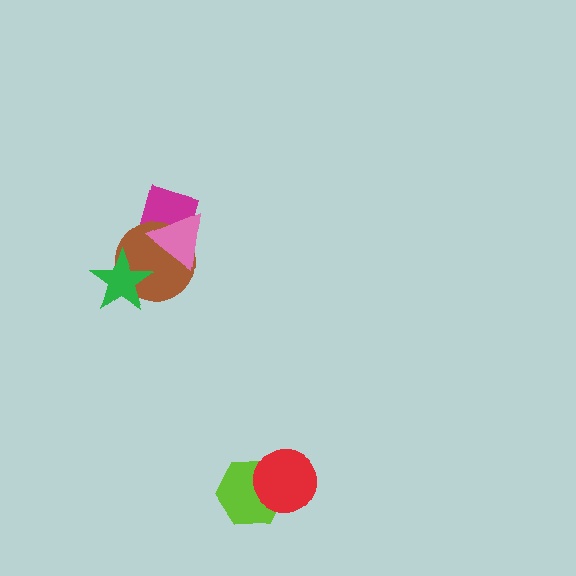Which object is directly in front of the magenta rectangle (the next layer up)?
The brown circle is directly in front of the magenta rectangle.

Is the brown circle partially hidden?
Yes, it is partially covered by another shape.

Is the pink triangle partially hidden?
No, no other shape covers it.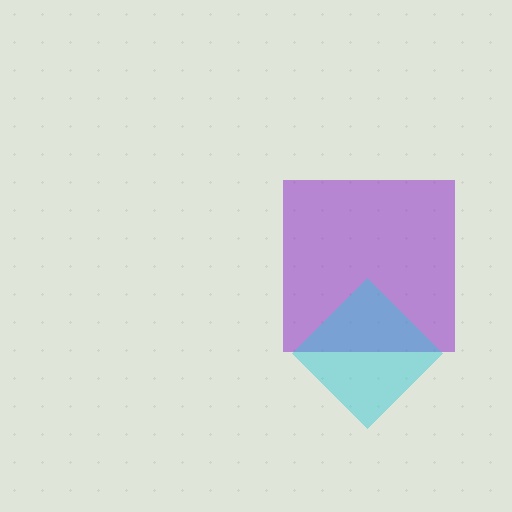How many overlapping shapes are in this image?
There are 2 overlapping shapes in the image.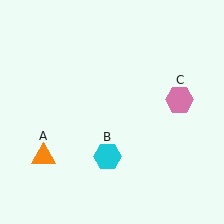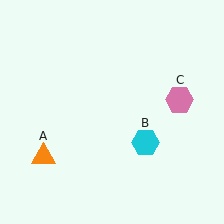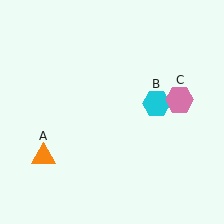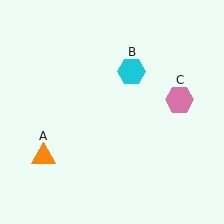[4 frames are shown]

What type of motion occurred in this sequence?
The cyan hexagon (object B) rotated counterclockwise around the center of the scene.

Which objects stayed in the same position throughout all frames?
Orange triangle (object A) and pink hexagon (object C) remained stationary.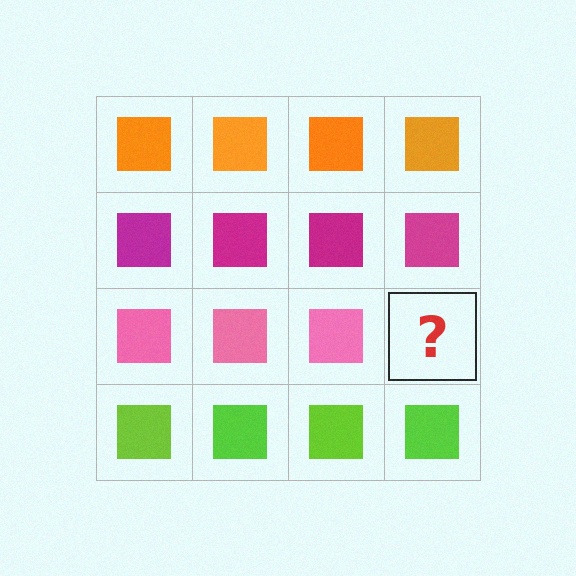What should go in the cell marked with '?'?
The missing cell should contain a pink square.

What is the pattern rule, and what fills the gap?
The rule is that each row has a consistent color. The gap should be filled with a pink square.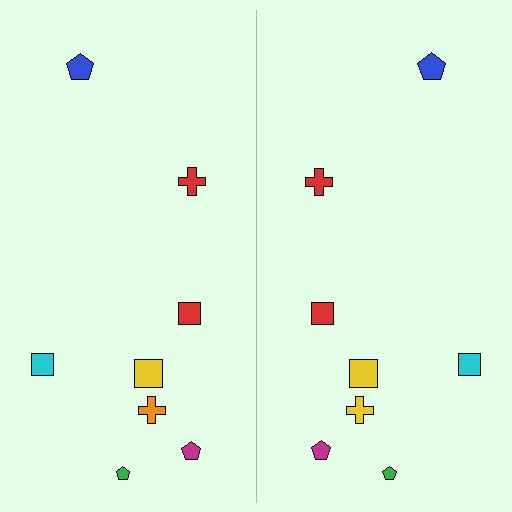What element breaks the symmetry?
The yellow cross on the right side breaks the symmetry — its mirror counterpart is orange.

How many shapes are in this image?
There are 16 shapes in this image.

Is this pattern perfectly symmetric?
No, the pattern is not perfectly symmetric. The yellow cross on the right side breaks the symmetry — its mirror counterpart is orange.